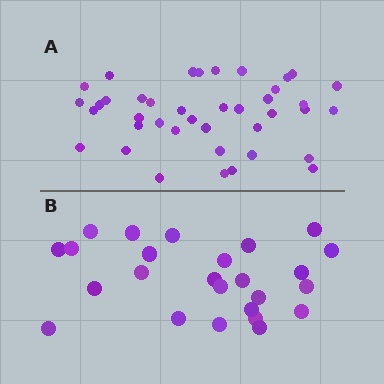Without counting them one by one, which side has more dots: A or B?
Region A (the top region) has more dots.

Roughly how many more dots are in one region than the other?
Region A has approximately 15 more dots than region B.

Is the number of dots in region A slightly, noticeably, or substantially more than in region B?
Region A has substantially more. The ratio is roughly 1.6 to 1.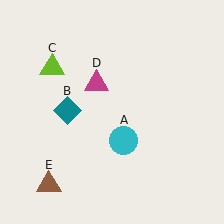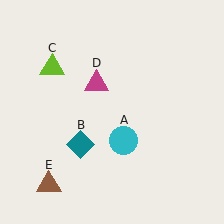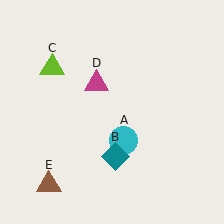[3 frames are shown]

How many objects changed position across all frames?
1 object changed position: teal diamond (object B).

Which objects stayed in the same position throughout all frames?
Cyan circle (object A) and lime triangle (object C) and magenta triangle (object D) and brown triangle (object E) remained stationary.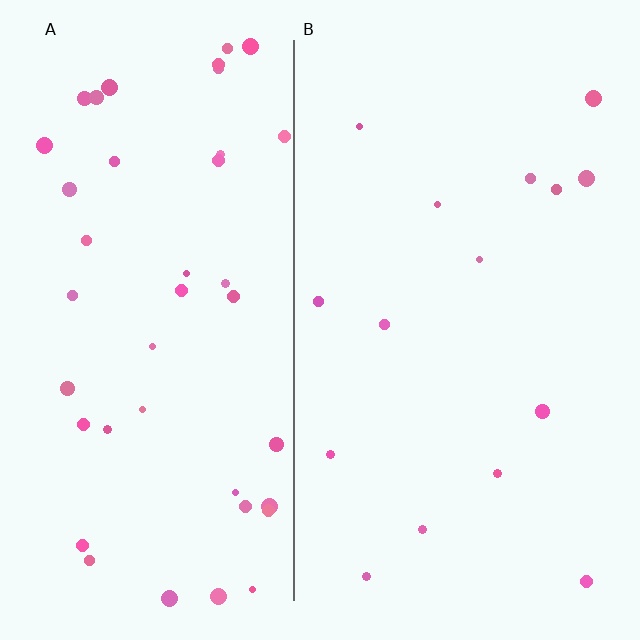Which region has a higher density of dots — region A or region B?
A (the left).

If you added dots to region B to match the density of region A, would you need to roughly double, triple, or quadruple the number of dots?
Approximately triple.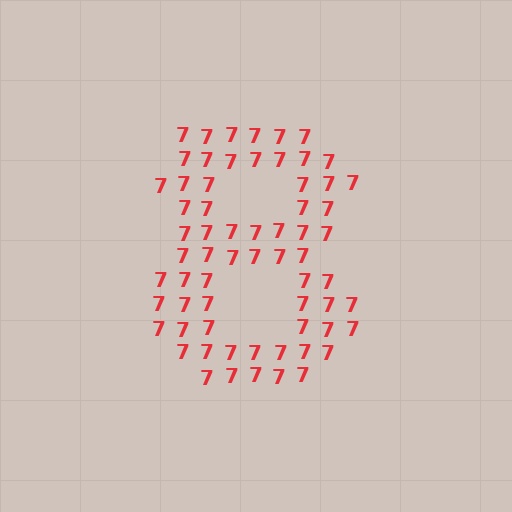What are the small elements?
The small elements are digit 7's.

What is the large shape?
The large shape is the digit 8.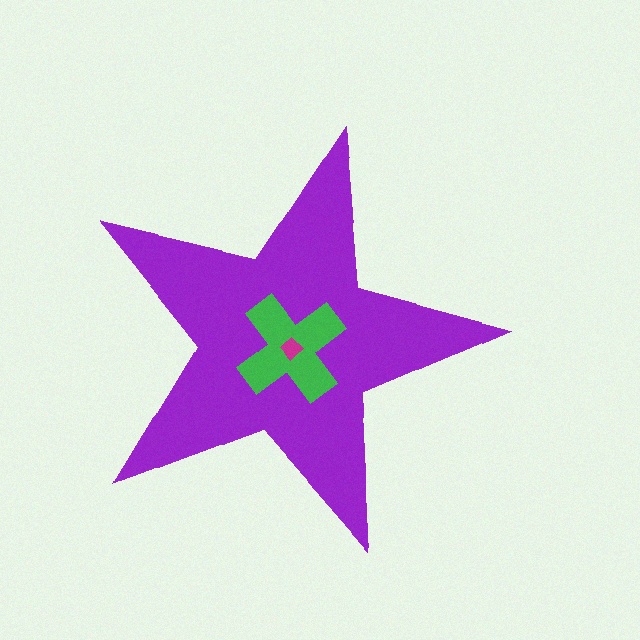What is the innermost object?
The magenta diamond.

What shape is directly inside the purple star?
The green cross.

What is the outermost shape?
The purple star.